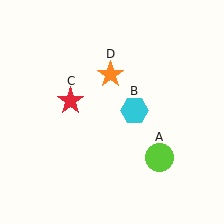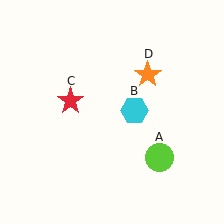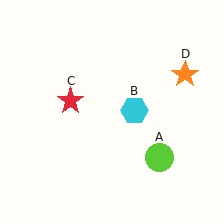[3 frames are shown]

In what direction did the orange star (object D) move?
The orange star (object D) moved right.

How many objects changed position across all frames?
1 object changed position: orange star (object D).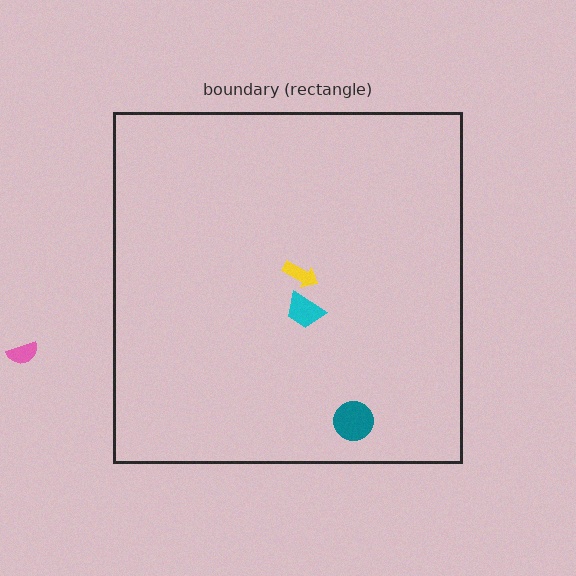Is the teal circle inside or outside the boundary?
Inside.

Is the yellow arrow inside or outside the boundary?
Inside.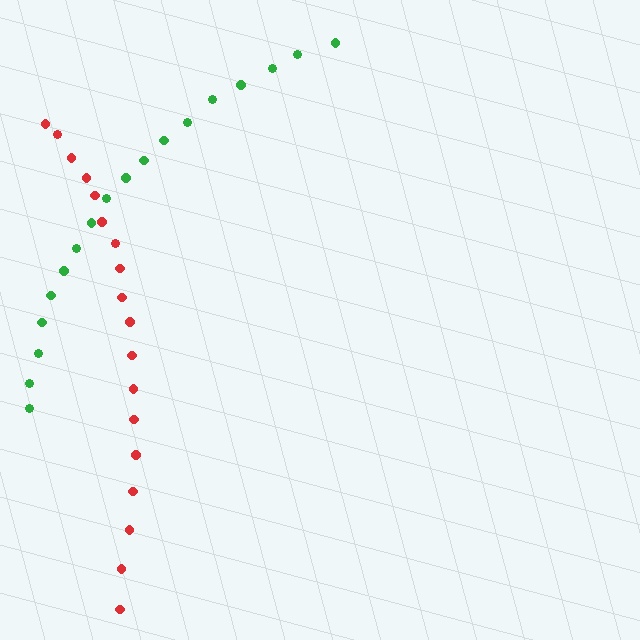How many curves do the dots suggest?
There are 2 distinct paths.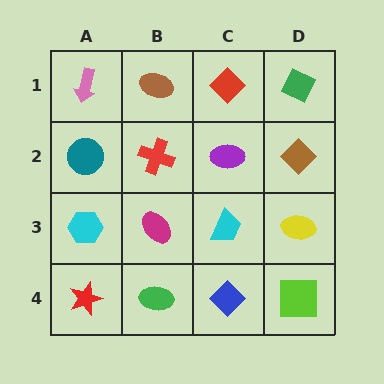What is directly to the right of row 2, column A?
A red cross.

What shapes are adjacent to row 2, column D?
A green diamond (row 1, column D), a yellow ellipse (row 3, column D), a purple ellipse (row 2, column C).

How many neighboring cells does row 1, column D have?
2.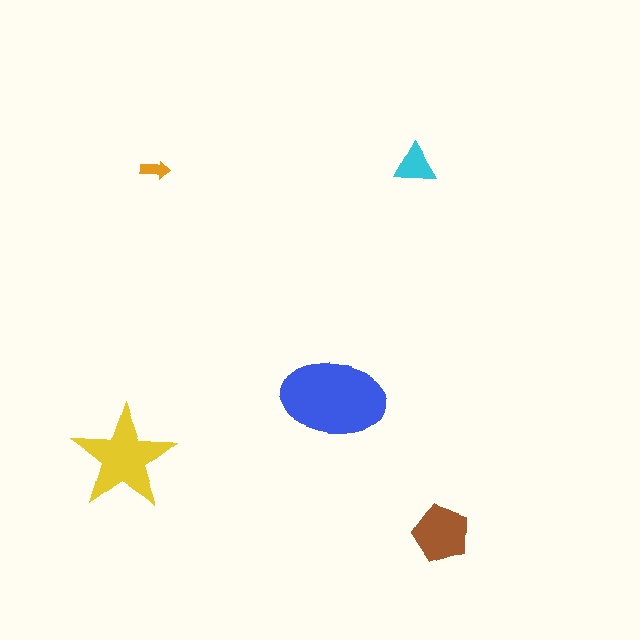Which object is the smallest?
The orange arrow.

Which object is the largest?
The blue ellipse.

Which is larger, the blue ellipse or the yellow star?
The blue ellipse.